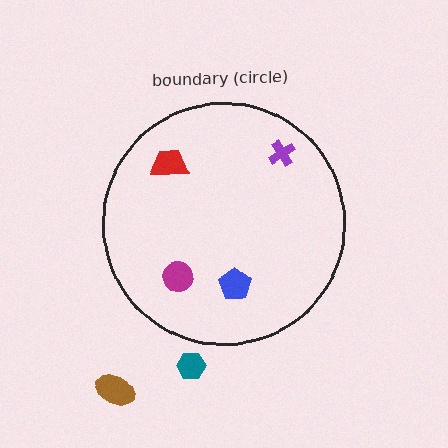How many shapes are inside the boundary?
4 inside, 2 outside.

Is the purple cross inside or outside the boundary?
Inside.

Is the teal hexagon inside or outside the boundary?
Outside.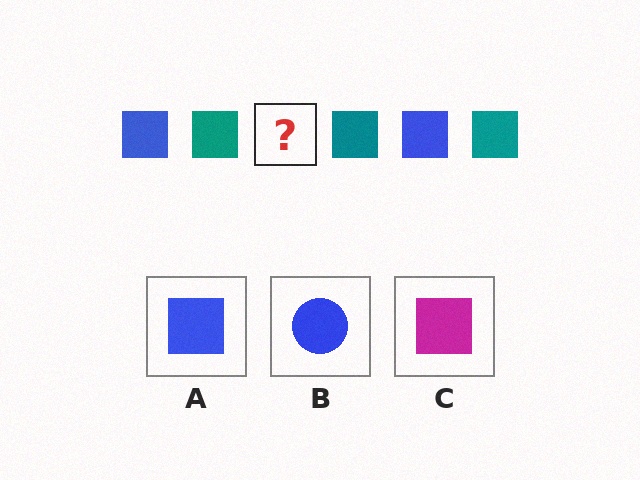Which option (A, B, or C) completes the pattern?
A.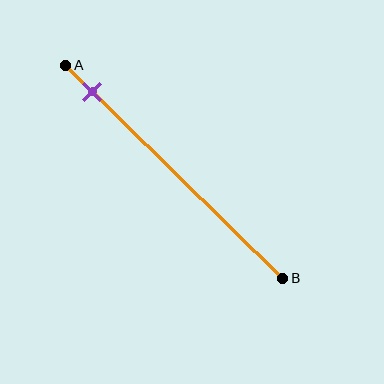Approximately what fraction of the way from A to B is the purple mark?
The purple mark is approximately 10% of the way from A to B.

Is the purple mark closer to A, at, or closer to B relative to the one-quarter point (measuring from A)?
The purple mark is closer to point A than the one-quarter point of segment AB.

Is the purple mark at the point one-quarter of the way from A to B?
No, the mark is at about 10% from A, not at the 25% one-quarter point.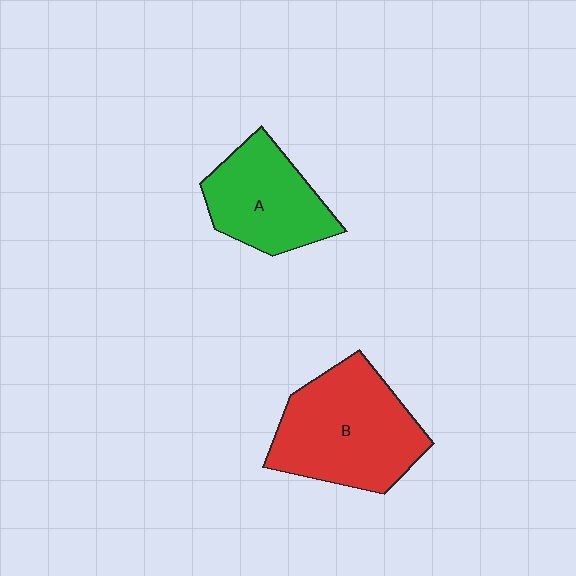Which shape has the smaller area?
Shape A (green).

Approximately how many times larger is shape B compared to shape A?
Approximately 1.4 times.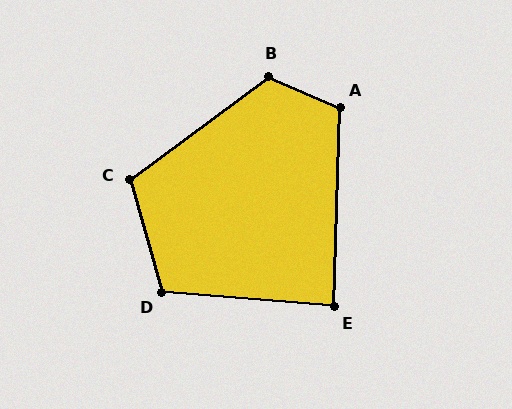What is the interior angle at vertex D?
Approximately 111 degrees (obtuse).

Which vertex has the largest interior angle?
B, at approximately 120 degrees.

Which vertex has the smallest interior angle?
E, at approximately 87 degrees.